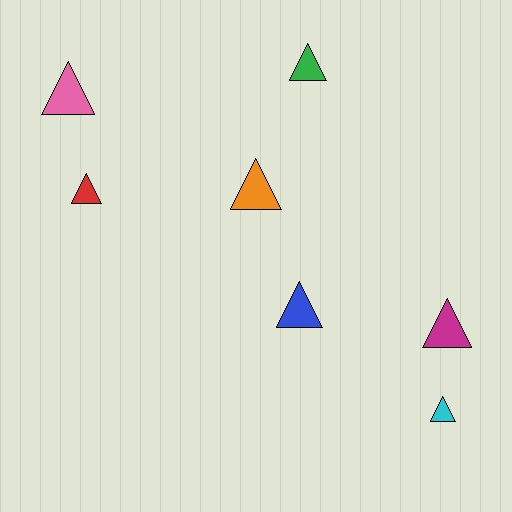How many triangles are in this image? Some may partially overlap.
There are 7 triangles.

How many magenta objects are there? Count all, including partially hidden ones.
There is 1 magenta object.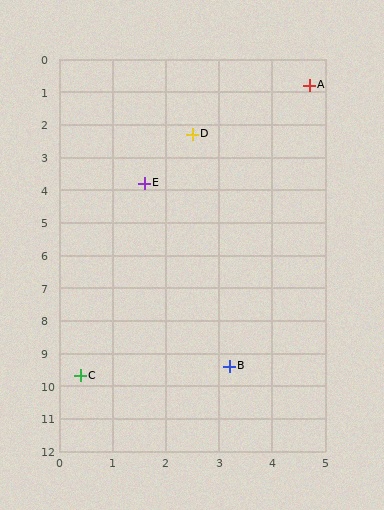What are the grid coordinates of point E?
Point E is at approximately (1.6, 3.8).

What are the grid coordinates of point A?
Point A is at approximately (4.7, 0.8).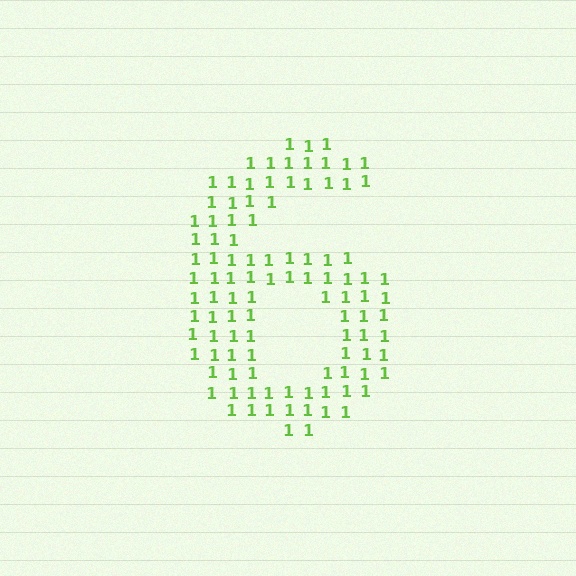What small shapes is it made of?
It is made of small digit 1's.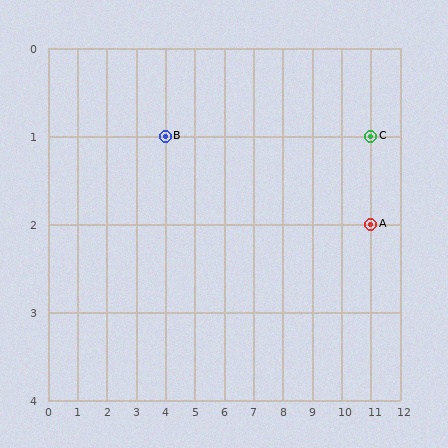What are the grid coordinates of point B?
Point B is at grid coordinates (4, 1).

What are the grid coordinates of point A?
Point A is at grid coordinates (11, 2).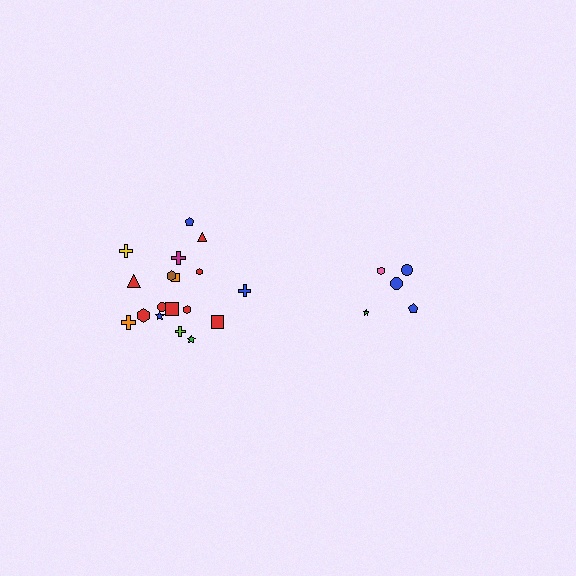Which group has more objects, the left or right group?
The left group.